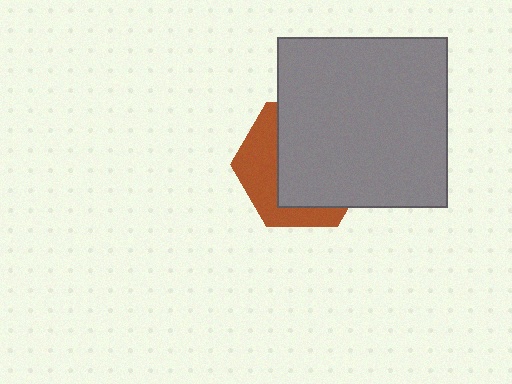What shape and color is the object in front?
The object in front is a gray square.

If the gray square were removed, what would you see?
You would see the complete brown hexagon.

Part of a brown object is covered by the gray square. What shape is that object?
It is a hexagon.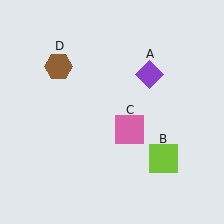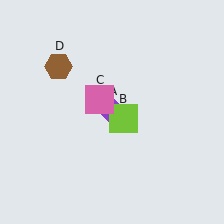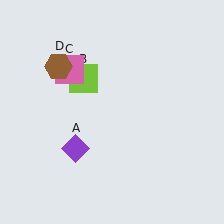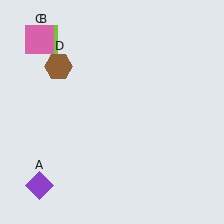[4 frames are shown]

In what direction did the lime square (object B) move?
The lime square (object B) moved up and to the left.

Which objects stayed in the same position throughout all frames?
Brown hexagon (object D) remained stationary.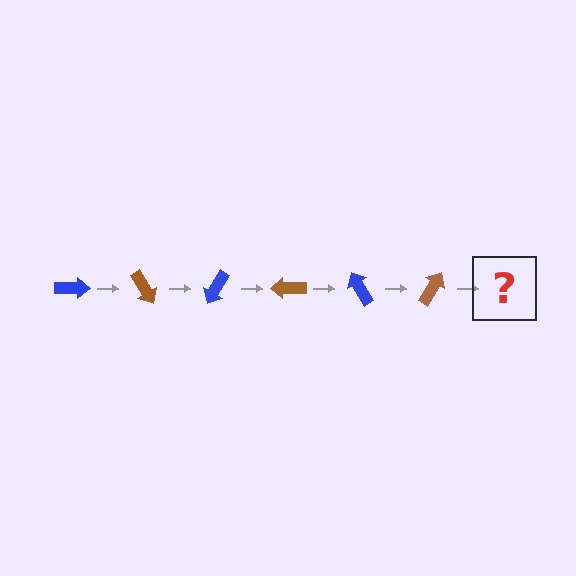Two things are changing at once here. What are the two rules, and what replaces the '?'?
The two rules are that it rotates 60 degrees each step and the color cycles through blue and brown. The '?' should be a blue arrow, rotated 360 degrees from the start.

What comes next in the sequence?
The next element should be a blue arrow, rotated 360 degrees from the start.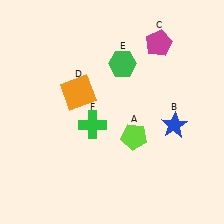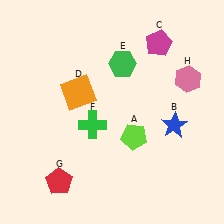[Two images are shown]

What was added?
A red pentagon (G), a pink hexagon (H) were added in Image 2.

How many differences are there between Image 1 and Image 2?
There are 2 differences between the two images.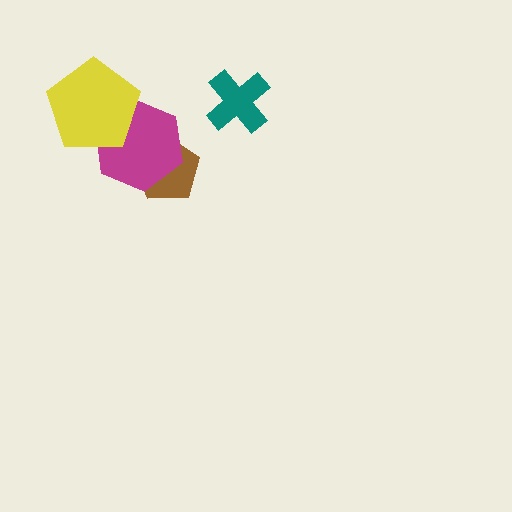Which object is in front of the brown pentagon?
The magenta hexagon is in front of the brown pentagon.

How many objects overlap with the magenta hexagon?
2 objects overlap with the magenta hexagon.